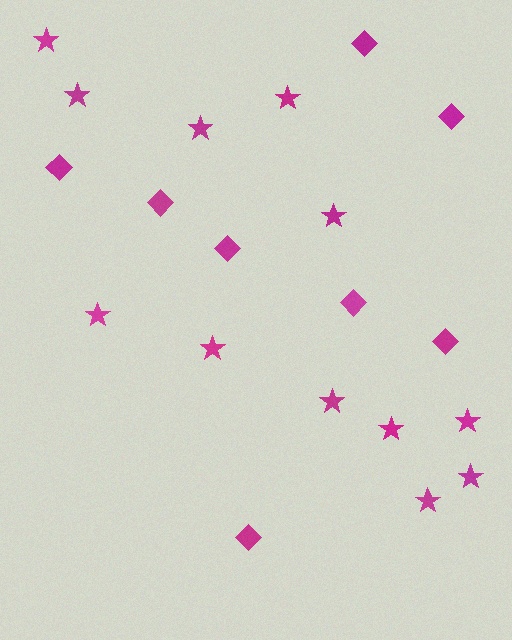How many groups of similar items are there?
There are 2 groups: one group of diamonds (8) and one group of stars (12).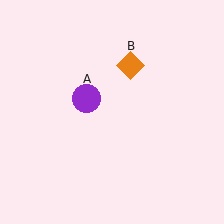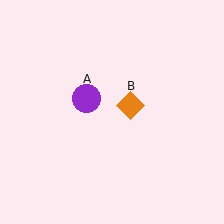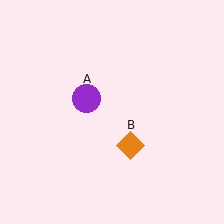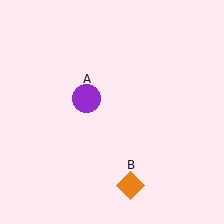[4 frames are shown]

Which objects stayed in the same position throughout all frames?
Purple circle (object A) remained stationary.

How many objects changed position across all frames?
1 object changed position: orange diamond (object B).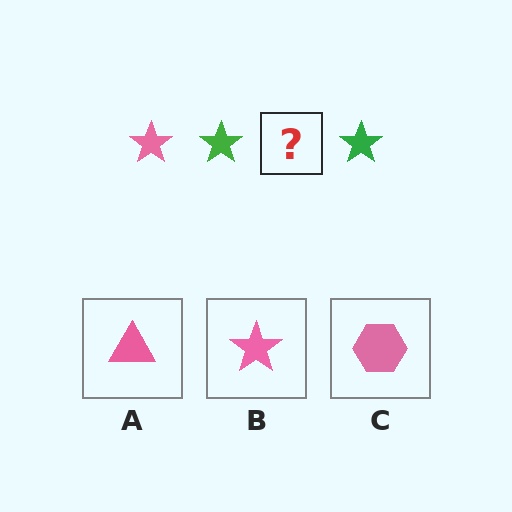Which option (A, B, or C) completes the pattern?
B.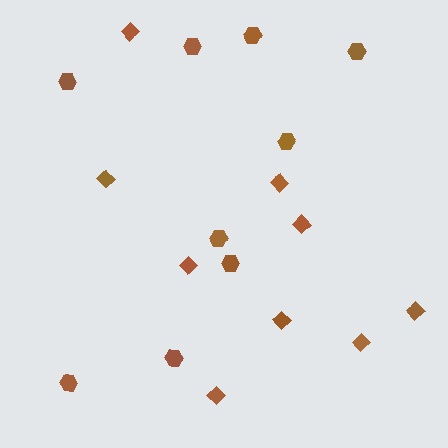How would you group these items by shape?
There are 2 groups: one group of diamonds (9) and one group of hexagons (9).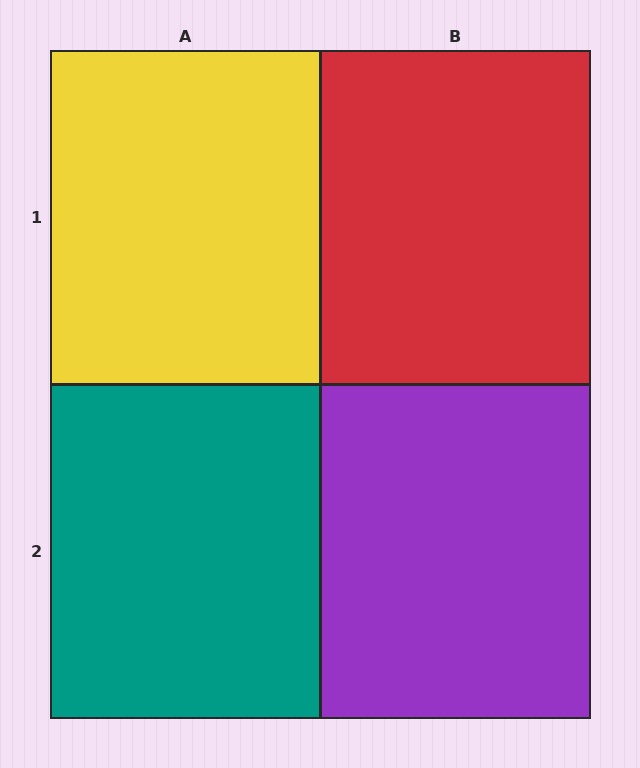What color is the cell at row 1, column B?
Red.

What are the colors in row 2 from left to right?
Teal, purple.